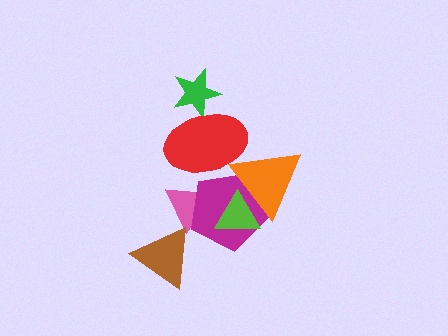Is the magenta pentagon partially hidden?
Yes, it is partially covered by another shape.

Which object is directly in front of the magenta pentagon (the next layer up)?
The orange triangle is directly in front of the magenta pentagon.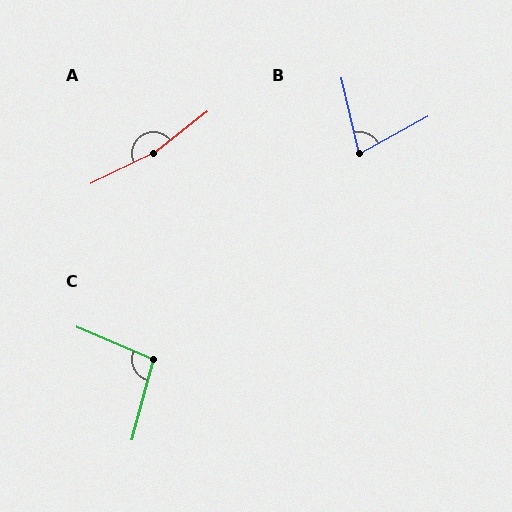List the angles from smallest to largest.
B (74°), C (98°), A (168°).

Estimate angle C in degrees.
Approximately 98 degrees.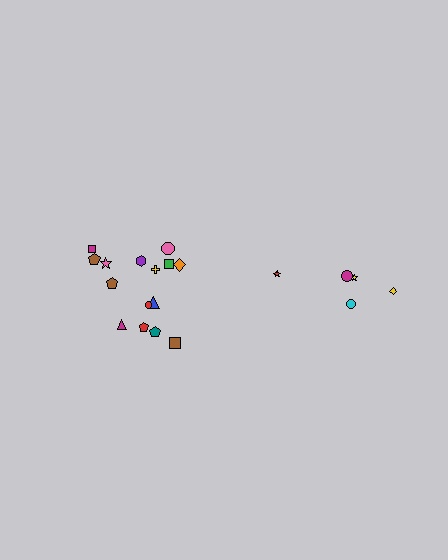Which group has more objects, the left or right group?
The left group.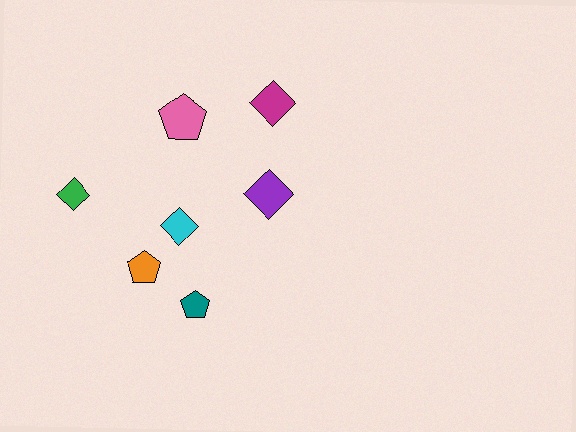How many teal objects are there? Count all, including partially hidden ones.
There is 1 teal object.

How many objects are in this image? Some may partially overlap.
There are 7 objects.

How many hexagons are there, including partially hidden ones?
There are no hexagons.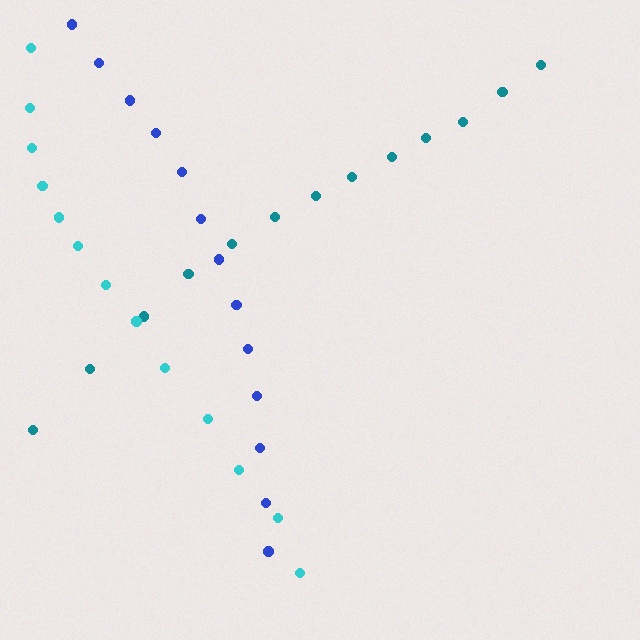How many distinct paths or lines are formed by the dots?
There are 3 distinct paths.